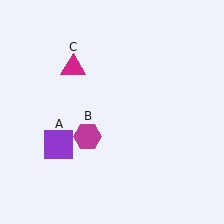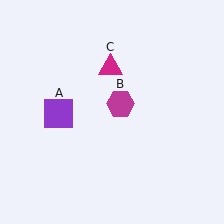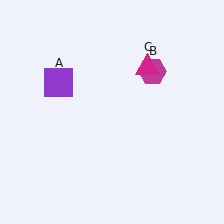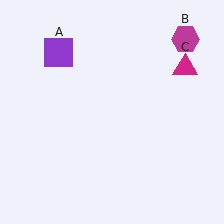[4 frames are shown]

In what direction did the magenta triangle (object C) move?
The magenta triangle (object C) moved right.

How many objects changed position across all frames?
3 objects changed position: purple square (object A), magenta hexagon (object B), magenta triangle (object C).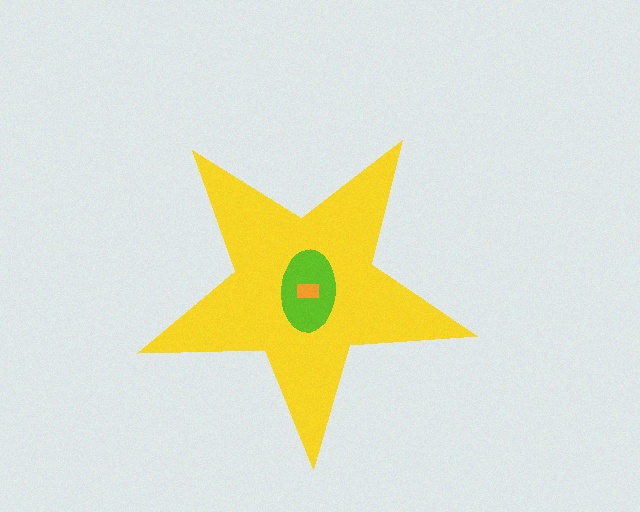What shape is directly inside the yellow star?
The lime ellipse.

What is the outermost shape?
The yellow star.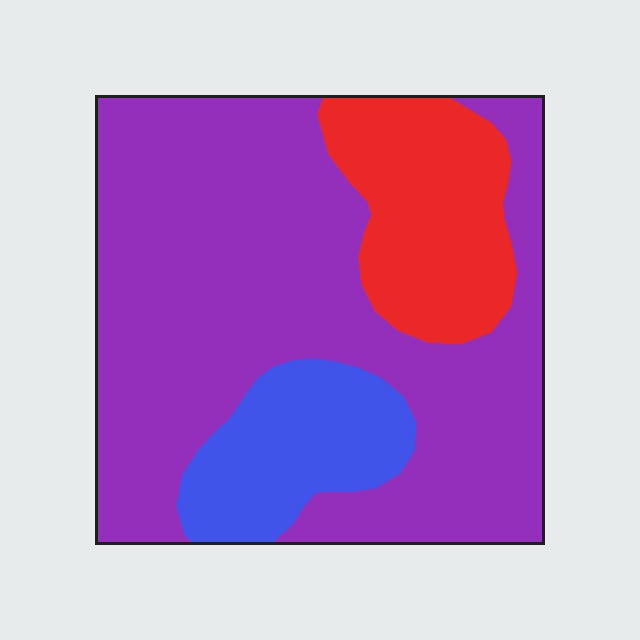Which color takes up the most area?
Purple, at roughly 70%.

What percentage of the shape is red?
Red covers around 20% of the shape.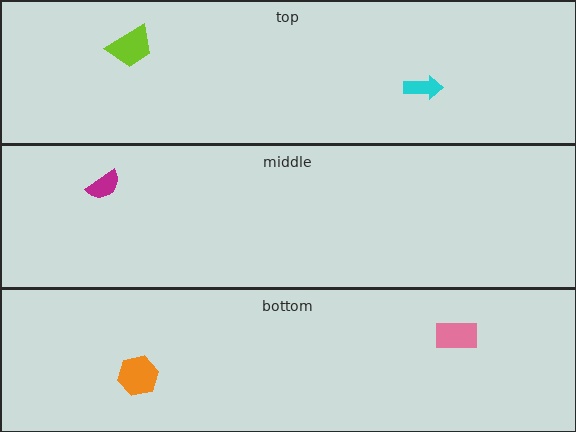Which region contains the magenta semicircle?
The middle region.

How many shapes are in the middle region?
1.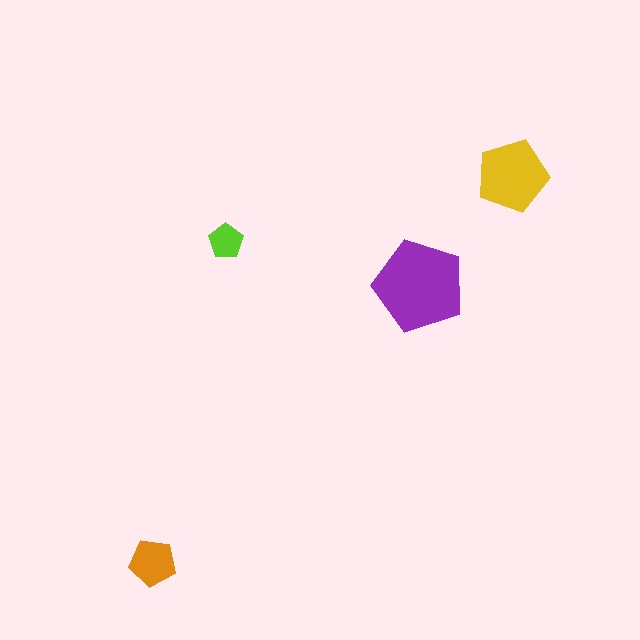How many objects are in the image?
There are 4 objects in the image.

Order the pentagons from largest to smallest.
the purple one, the yellow one, the orange one, the lime one.